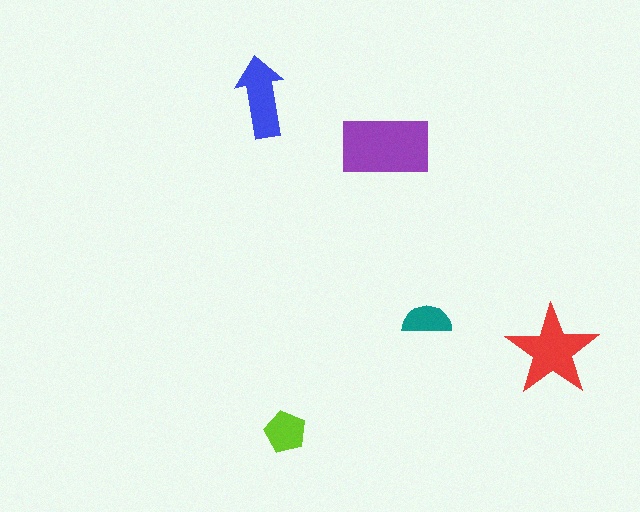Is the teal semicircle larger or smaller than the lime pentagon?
Smaller.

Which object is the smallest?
The teal semicircle.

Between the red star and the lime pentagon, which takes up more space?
The red star.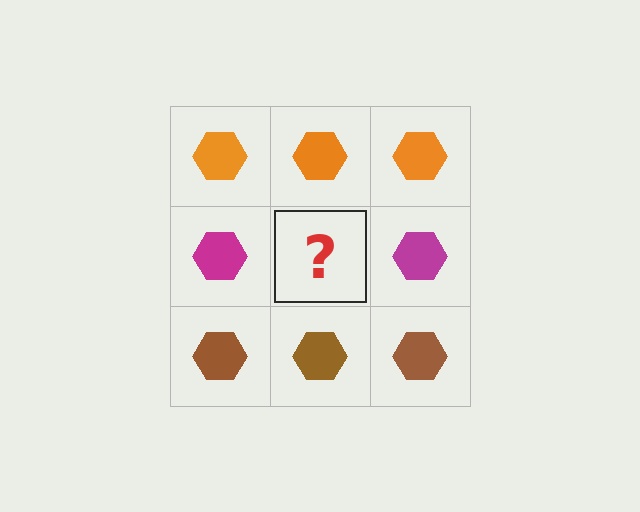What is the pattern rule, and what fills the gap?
The rule is that each row has a consistent color. The gap should be filled with a magenta hexagon.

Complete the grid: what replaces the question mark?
The question mark should be replaced with a magenta hexagon.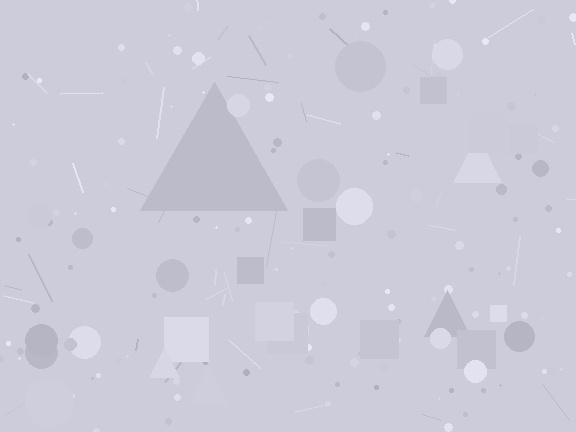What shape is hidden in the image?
A triangle is hidden in the image.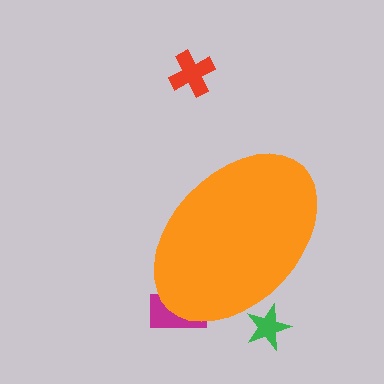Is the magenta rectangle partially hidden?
Yes, the magenta rectangle is partially hidden behind the orange ellipse.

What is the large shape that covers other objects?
An orange ellipse.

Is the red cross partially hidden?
No, the red cross is fully visible.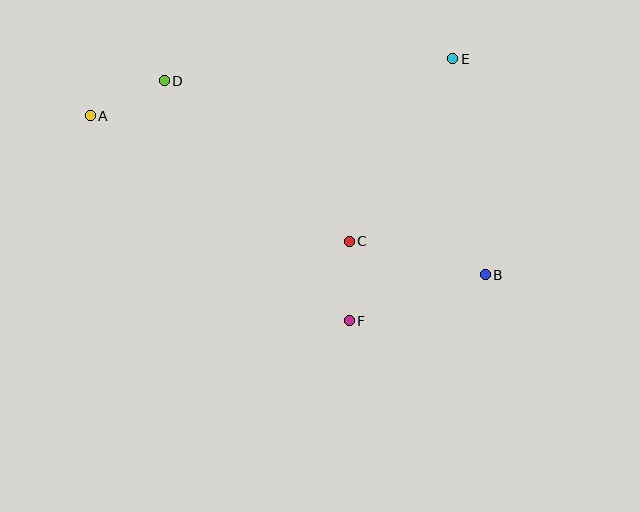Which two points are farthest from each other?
Points A and B are farthest from each other.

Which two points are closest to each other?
Points C and F are closest to each other.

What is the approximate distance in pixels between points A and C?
The distance between A and C is approximately 288 pixels.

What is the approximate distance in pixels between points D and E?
The distance between D and E is approximately 289 pixels.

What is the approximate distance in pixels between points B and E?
The distance between B and E is approximately 218 pixels.